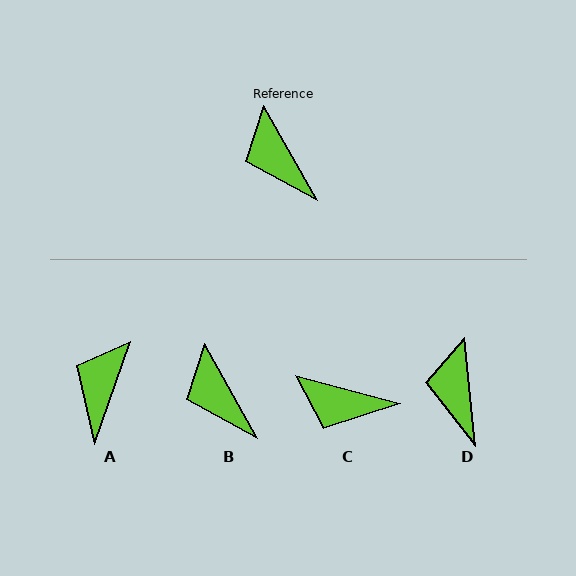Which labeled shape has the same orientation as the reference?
B.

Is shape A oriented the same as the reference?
No, it is off by about 48 degrees.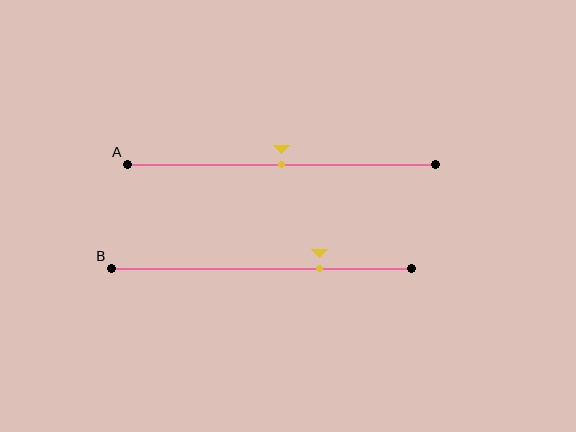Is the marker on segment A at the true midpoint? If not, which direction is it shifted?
Yes, the marker on segment A is at the true midpoint.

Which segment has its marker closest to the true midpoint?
Segment A has its marker closest to the true midpoint.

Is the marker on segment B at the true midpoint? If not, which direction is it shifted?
No, the marker on segment B is shifted to the right by about 19% of the segment length.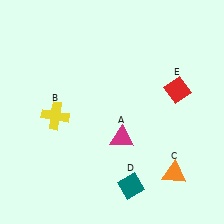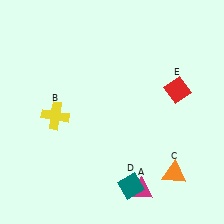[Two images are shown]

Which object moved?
The magenta triangle (A) moved down.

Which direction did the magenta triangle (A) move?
The magenta triangle (A) moved down.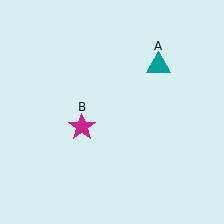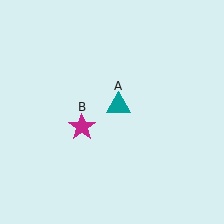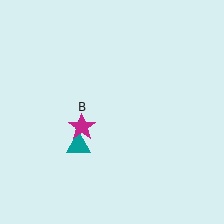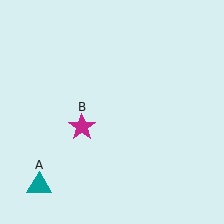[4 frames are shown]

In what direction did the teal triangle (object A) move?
The teal triangle (object A) moved down and to the left.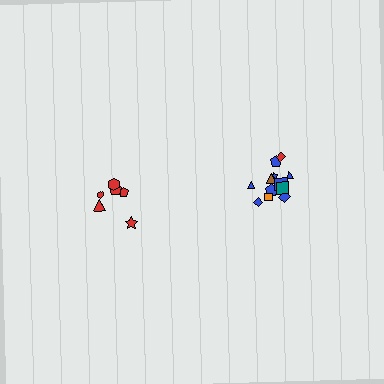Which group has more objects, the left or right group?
The right group.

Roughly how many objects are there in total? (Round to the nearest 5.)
Roughly 20 objects in total.